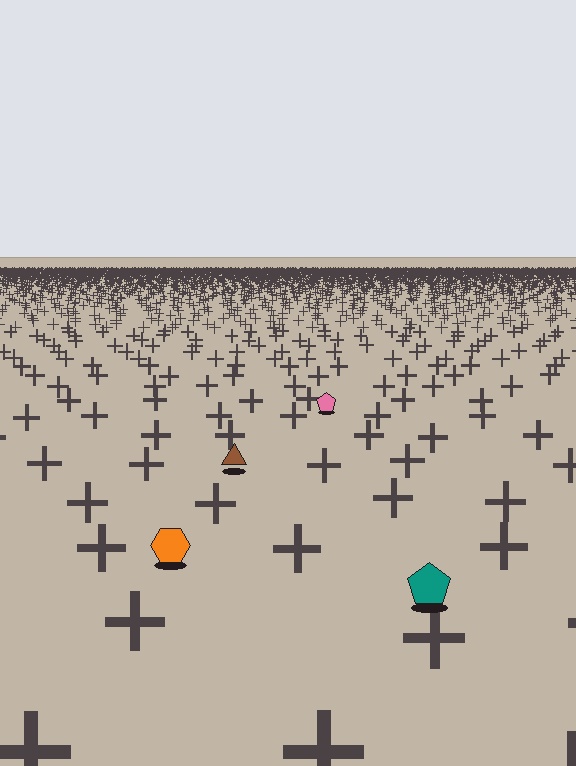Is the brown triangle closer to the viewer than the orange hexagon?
No. The orange hexagon is closer — you can tell from the texture gradient: the ground texture is coarser near it.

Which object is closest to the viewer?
The teal pentagon is closest. The texture marks near it are larger and more spread out.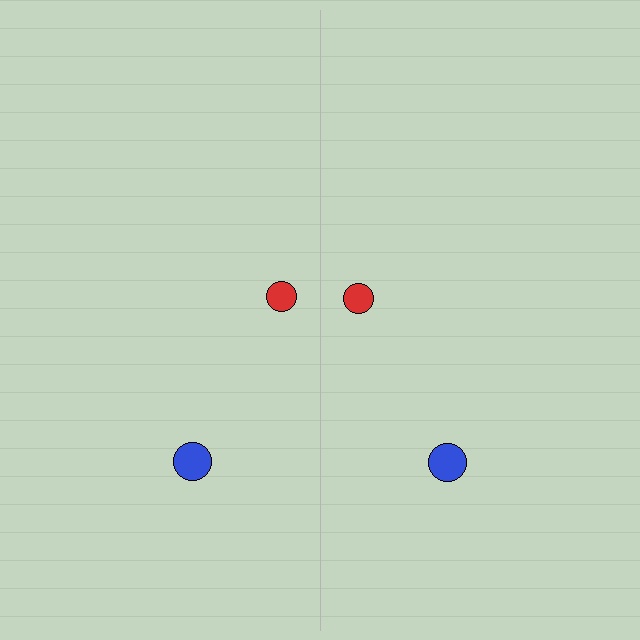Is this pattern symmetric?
Yes, this pattern has bilateral (reflection) symmetry.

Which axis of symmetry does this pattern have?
The pattern has a vertical axis of symmetry running through the center of the image.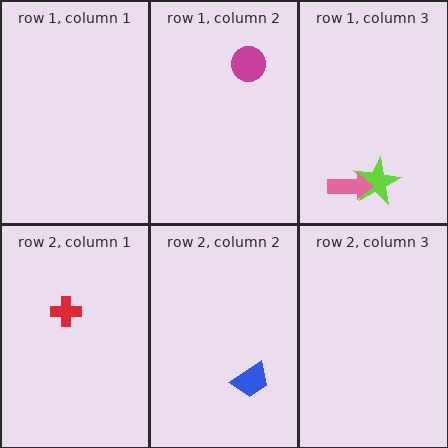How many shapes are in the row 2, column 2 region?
1.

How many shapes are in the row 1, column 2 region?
1.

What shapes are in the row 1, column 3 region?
The lime star, the pink arrow.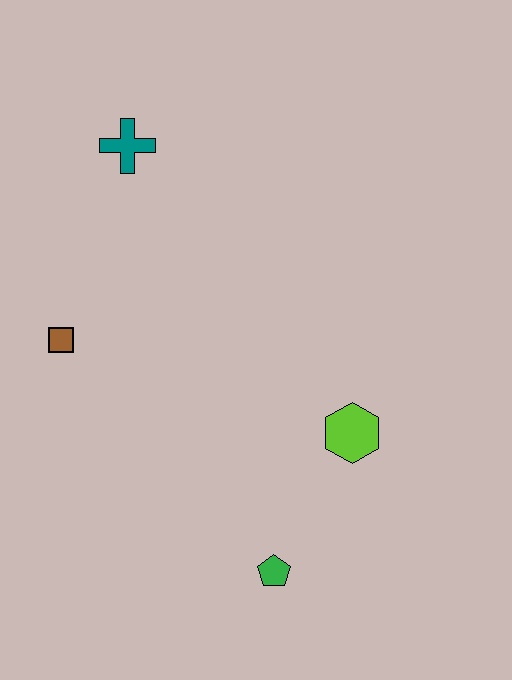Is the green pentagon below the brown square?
Yes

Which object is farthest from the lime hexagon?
The teal cross is farthest from the lime hexagon.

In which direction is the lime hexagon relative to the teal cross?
The lime hexagon is below the teal cross.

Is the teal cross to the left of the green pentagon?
Yes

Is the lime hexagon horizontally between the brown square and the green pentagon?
No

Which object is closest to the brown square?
The teal cross is closest to the brown square.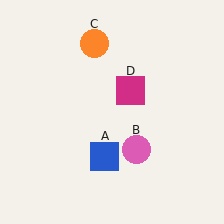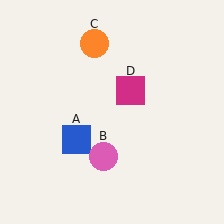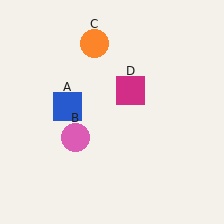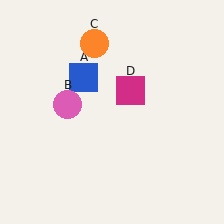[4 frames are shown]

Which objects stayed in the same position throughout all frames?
Orange circle (object C) and magenta square (object D) remained stationary.